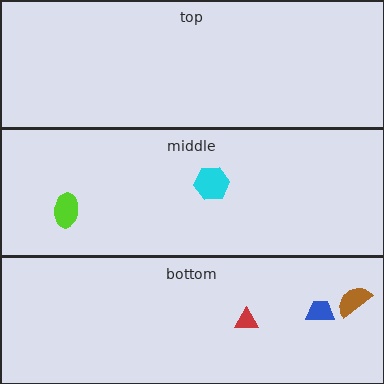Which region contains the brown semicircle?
The bottom region.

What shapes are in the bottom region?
The red triangle, the brown semicircle, the blue trapezoid.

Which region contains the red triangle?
The bottom region.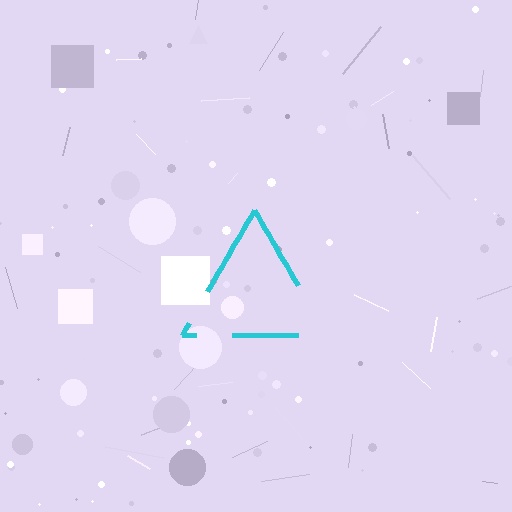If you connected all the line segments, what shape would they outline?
They would outline a triangle.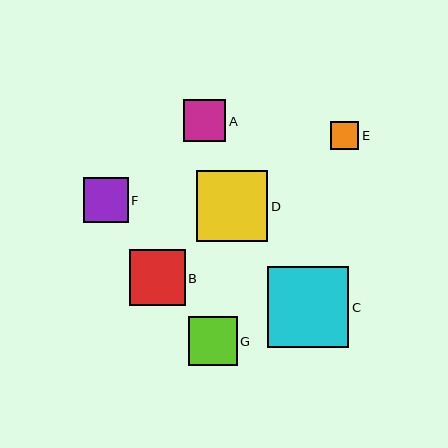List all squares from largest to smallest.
From largest to smallest: C, D, B, G, F, A, E.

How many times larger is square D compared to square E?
Square D is approximately 2.5 times the size of square E.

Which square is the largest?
Square C is the largest with a size of approximately 81 pixels.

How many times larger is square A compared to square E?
Square A is approximately 1.5 times the size of square E.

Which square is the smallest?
Square E is the smallest with a size of approximately 28 pixels.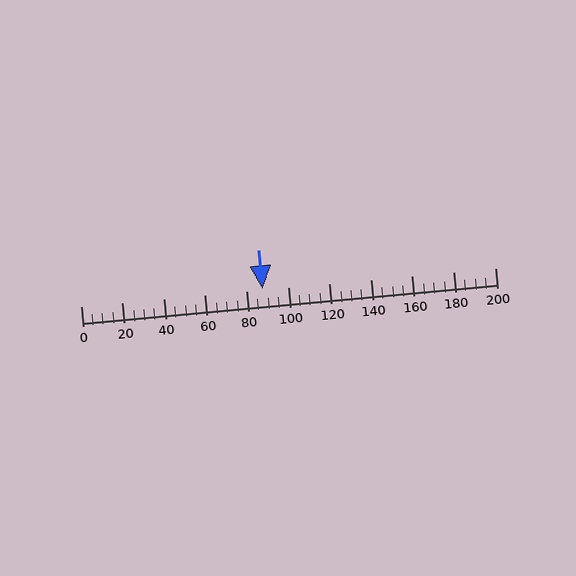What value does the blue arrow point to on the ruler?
The blue arrow points to approximately 88.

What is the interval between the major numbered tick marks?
The major tick marks are spaced 20 units apart.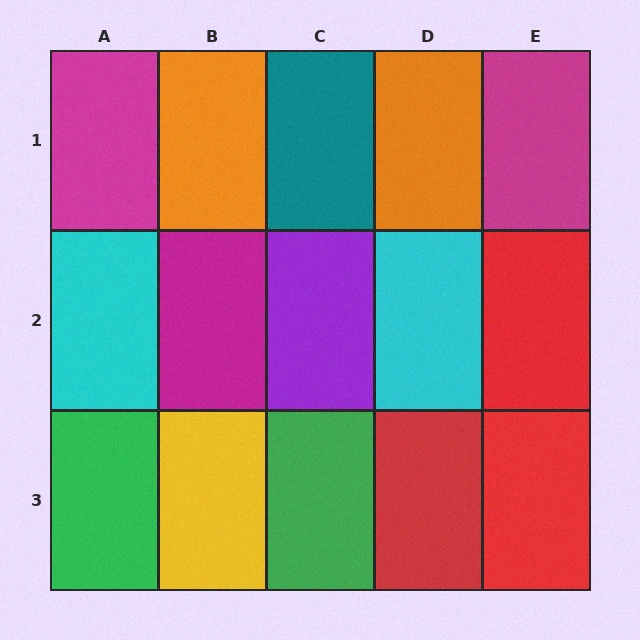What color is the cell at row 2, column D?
Cyan.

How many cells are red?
3 cells are red.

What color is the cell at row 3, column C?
Green.